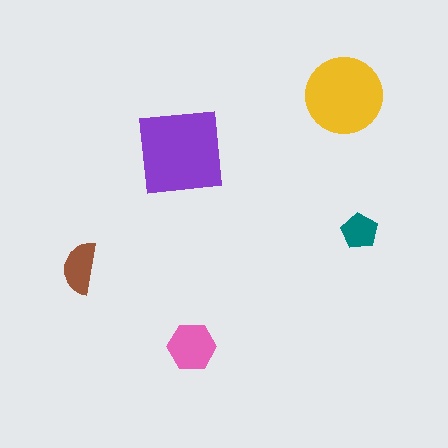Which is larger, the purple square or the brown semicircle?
The purple square.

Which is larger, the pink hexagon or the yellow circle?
The yellow circle.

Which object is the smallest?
The teal pentagon.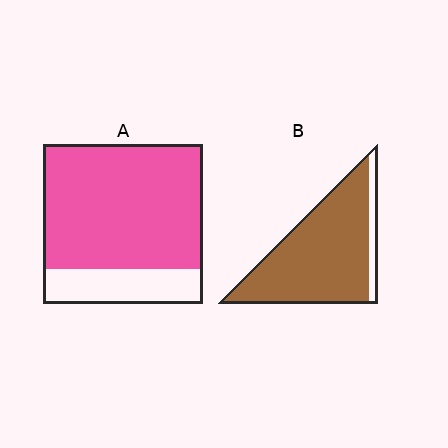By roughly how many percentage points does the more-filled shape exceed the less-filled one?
By roughly 10 percentage points (B over A).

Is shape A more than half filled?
Yes.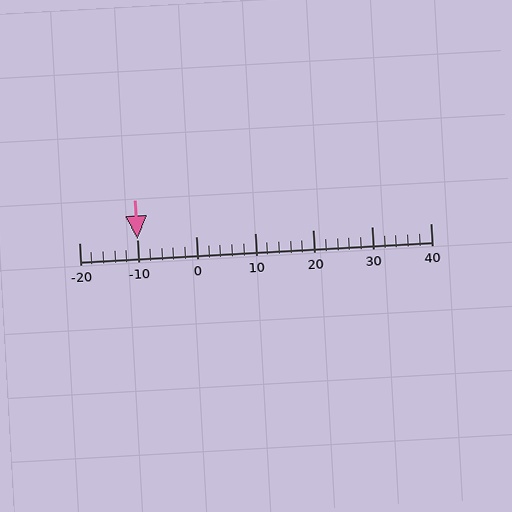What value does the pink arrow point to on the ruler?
The pink arrow points to approximately -10.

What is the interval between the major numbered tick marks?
The major tick marks are spaced 10 units apart.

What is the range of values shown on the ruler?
The ruler shows values from -20 to 40.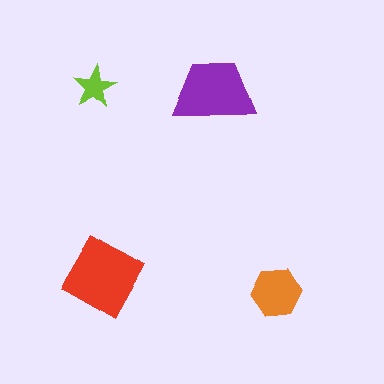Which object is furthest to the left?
The lime star is leftmost.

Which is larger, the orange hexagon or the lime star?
The orange hexagon.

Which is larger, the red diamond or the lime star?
The red diamond.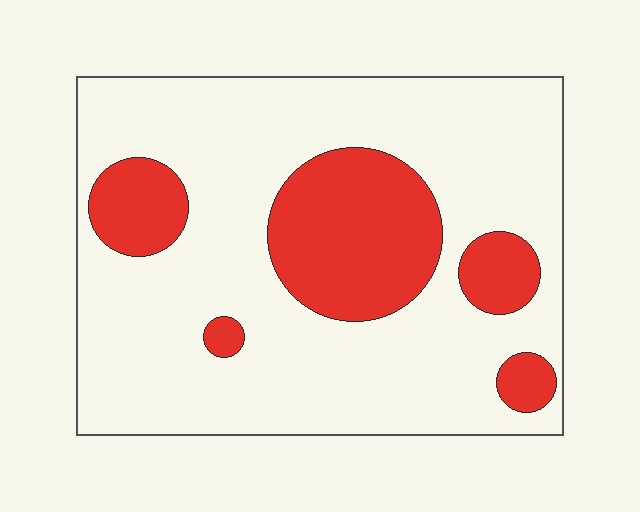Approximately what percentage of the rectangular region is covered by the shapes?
Approximately 25%.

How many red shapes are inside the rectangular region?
5.